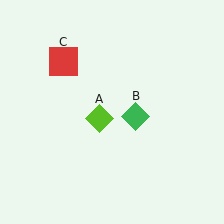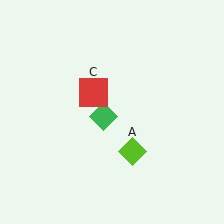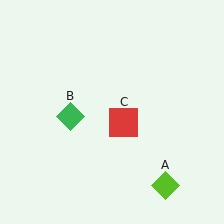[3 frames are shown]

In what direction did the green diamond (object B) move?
The green diamond (object B) moved left.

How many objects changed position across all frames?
3 objects changed position: lime diamond (object A), green diamond (object B), red square (object C).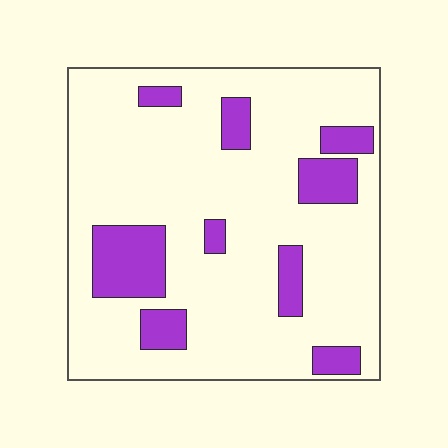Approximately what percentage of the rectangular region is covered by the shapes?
Approximately 20%.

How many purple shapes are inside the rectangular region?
9.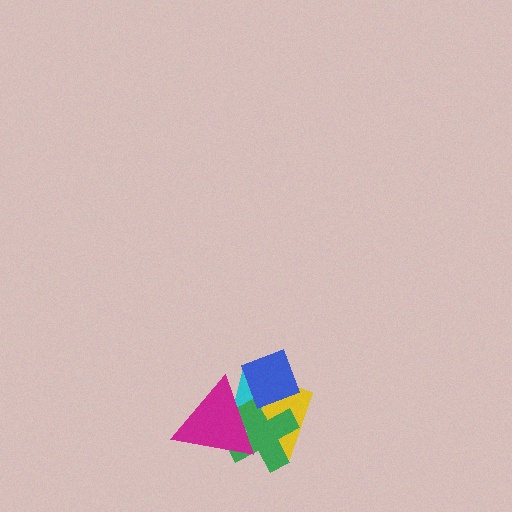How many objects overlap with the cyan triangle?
4 objects overlap with the cyan triangle.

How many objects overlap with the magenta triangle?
4 objects overlap with the magenta triangle.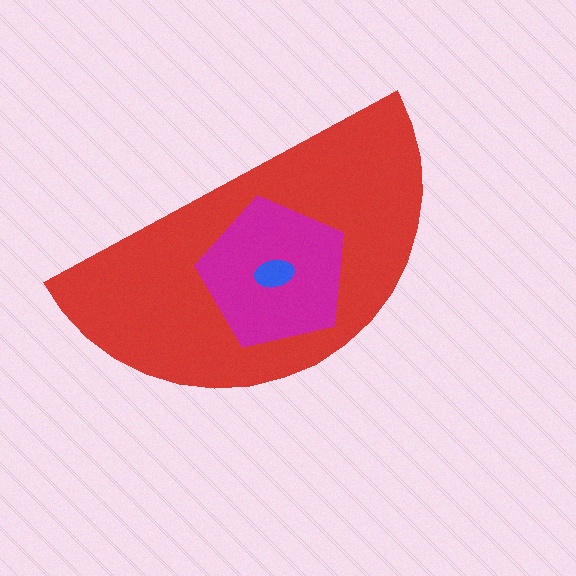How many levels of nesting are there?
3.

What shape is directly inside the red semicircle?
The magenta pentagon.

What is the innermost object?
The blue ellipse.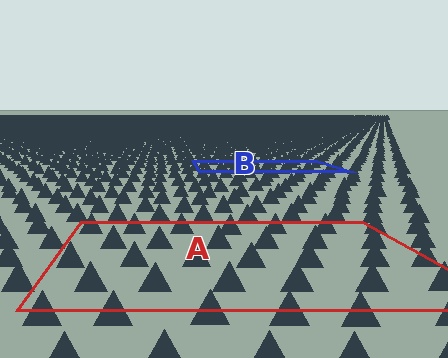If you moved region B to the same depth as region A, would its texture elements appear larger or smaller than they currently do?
They would appear larger. At a closer depth, the same texture elements are projected at a bigger on-screen size.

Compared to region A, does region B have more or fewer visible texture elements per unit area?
Region B has more texture elements per unit area — they are packed more densely because it is farther away.